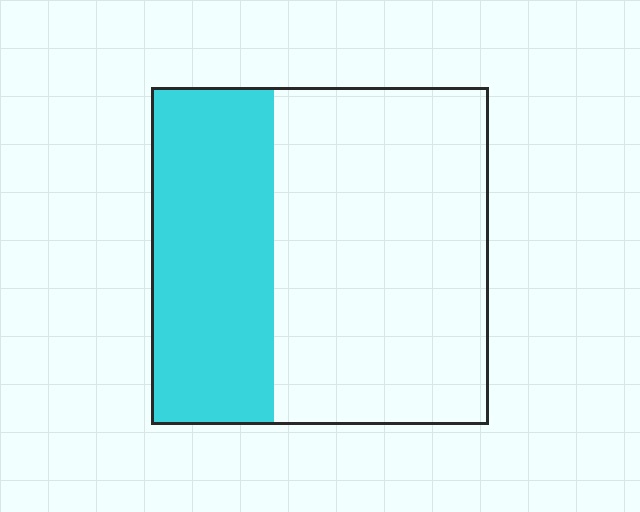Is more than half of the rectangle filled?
No.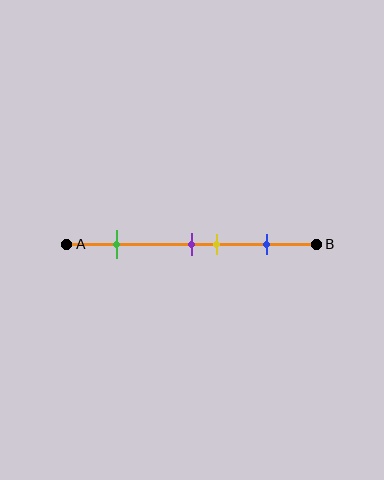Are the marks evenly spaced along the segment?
No, the marks are not evenly spaced.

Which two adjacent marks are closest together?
The purple and yellow marks are the closest adjacent pair.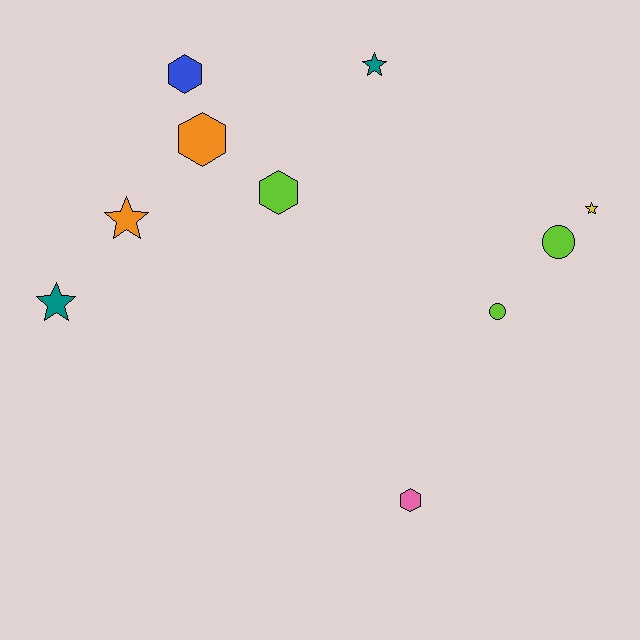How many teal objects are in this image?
There are 2 teal objects.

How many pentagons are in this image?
There are no pentagons.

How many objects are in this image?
There are 10 objects.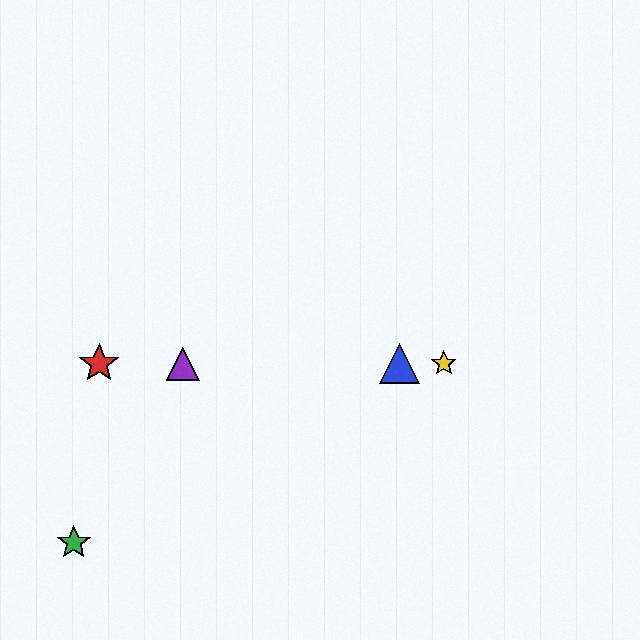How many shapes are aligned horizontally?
4 shapes (the red star, the blue triangle, the yellow star, the purple triangle) are aligned horizontally.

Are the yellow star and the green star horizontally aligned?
No, the yellow star is at y≈364 and the green star is at y≈543.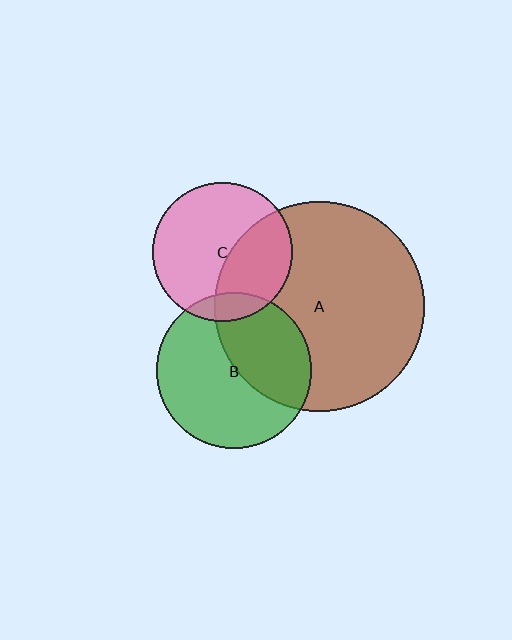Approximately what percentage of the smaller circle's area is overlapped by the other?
Approximately 40%.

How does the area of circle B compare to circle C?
Approximately 1.2 times.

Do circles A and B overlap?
Yes.